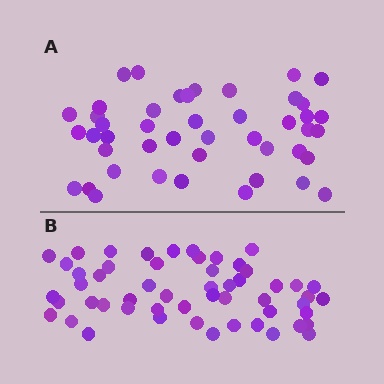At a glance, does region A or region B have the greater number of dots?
Region B (the bottom region) has more dots.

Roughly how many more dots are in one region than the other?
Region B has roughly 8 or so more dots than region A.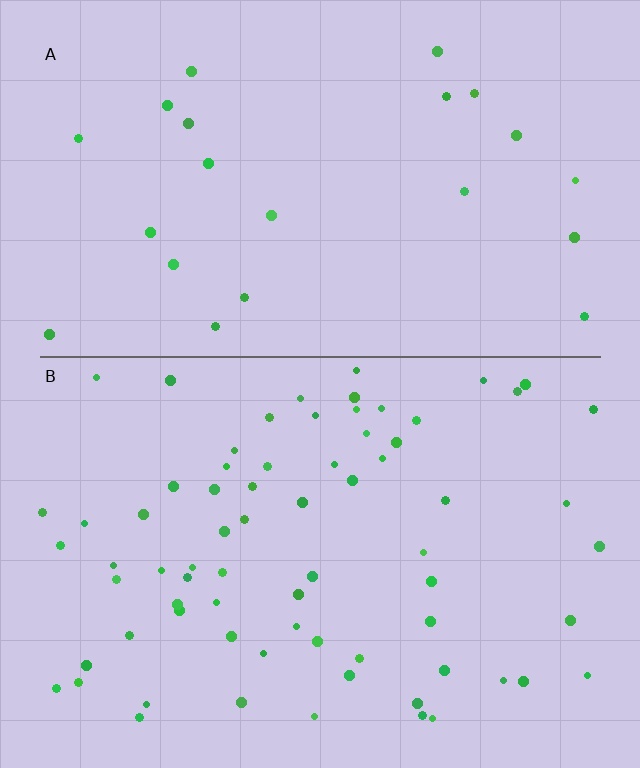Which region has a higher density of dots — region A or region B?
B (the bottom).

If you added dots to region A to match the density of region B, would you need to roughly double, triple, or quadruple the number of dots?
Approximately triple.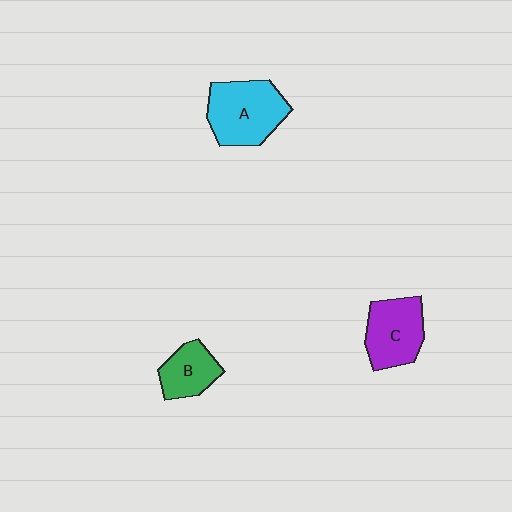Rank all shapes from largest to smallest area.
From largest to smallest: A (cyan), C (purple), B (green).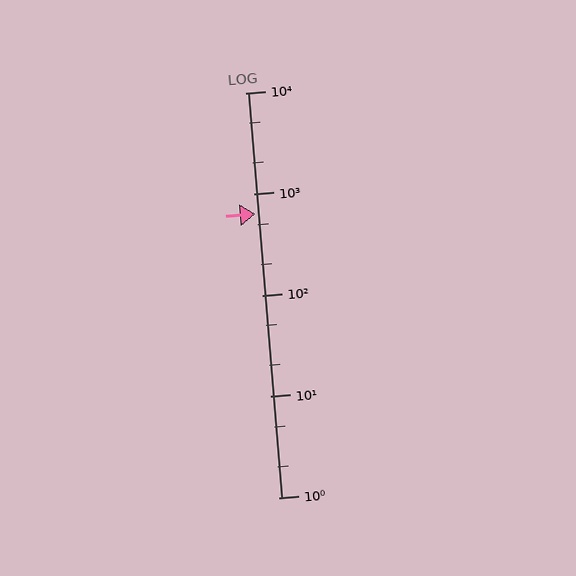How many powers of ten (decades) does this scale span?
The scale spans 4 decades, from 1 to 10000.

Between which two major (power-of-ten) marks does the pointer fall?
The pointer is between 100 and 1000.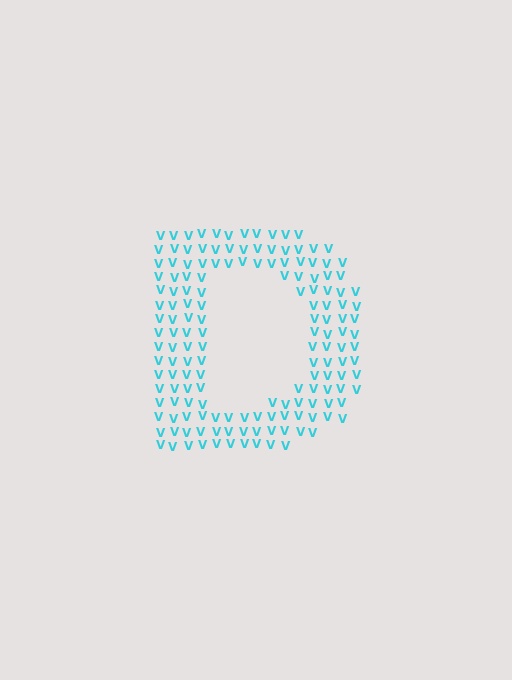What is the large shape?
The large shape is the letter D.